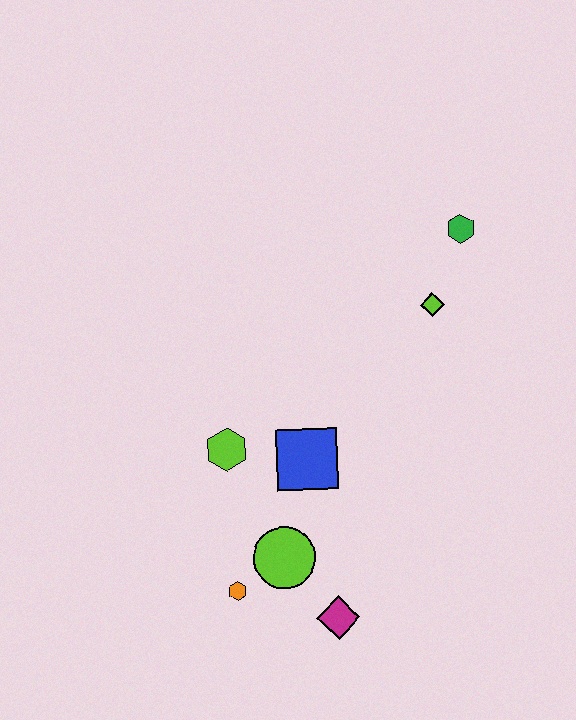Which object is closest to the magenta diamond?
The lime circle is closest to the magenta diamond.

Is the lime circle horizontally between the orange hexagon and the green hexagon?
Yes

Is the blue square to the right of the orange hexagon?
Yes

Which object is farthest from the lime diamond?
The orange hexagon is farthest from the lime diamond.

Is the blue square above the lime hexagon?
No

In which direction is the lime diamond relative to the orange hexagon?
The lime diamond is above the orange hexagon.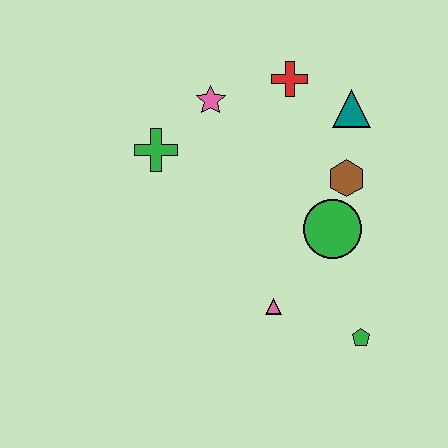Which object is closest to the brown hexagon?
The green circle is closest to the brown hexagon.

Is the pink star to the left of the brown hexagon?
Yes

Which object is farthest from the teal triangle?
The green pentagon is farthest from the teal triangle.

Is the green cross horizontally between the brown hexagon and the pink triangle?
No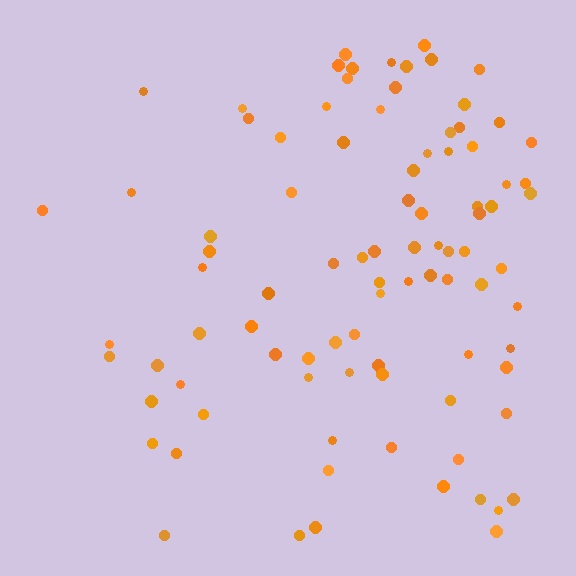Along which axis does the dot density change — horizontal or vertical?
Horizontal.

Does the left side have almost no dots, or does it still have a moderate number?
Still a moderate number, just noticeably fewer than the right.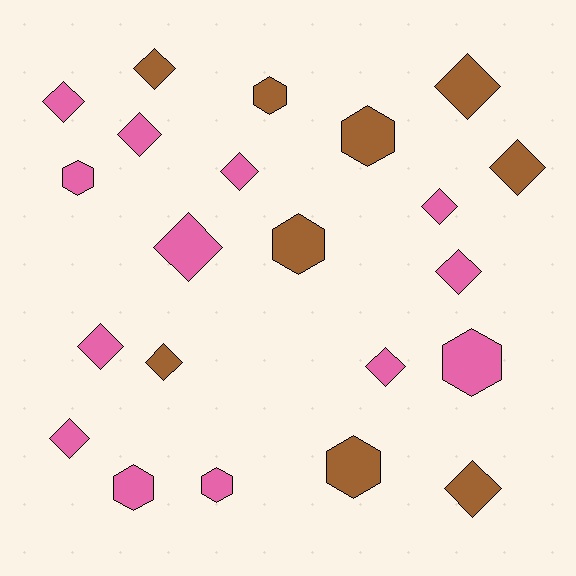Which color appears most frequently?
Pink, with 13 objects.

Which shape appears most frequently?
Diamond, with 14 objects.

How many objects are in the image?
There are 22 objects.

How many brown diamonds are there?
There are 5 brown diamonds.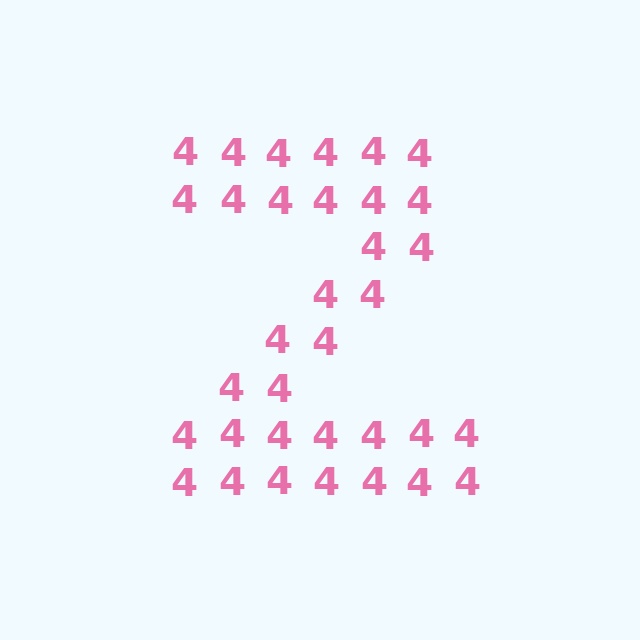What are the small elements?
The small elements are digit 4's.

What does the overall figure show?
The overall figure shows the letter Z.